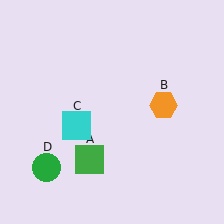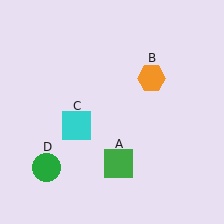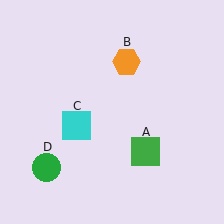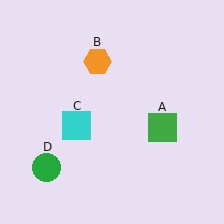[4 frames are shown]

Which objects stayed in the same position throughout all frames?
Cyan square (object C) and green circle (object D) remained stationary.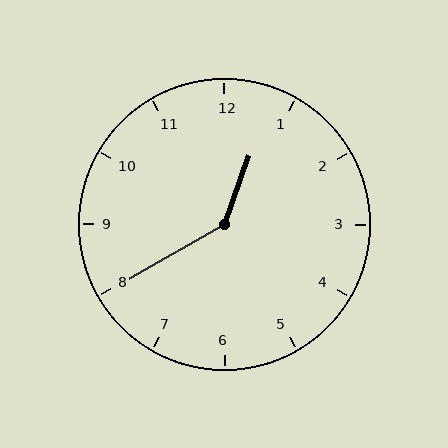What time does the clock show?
12:40.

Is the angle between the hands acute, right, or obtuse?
It is obtuse.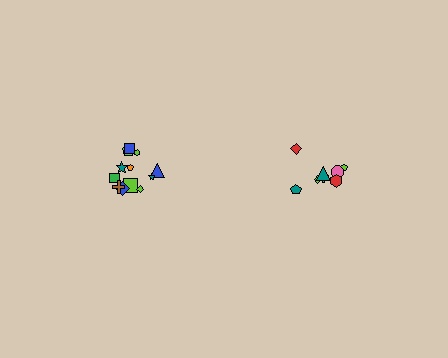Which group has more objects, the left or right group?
The left group.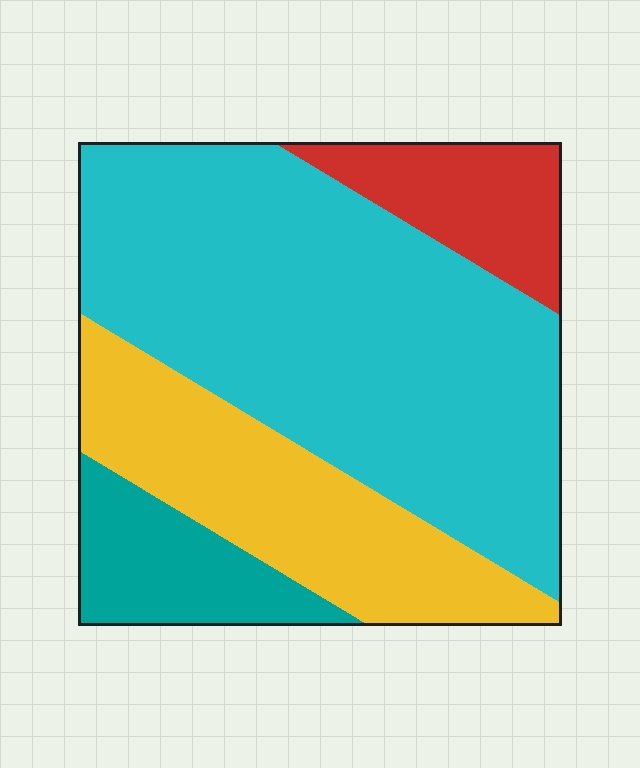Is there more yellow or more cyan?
Cyan.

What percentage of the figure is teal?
Teal takes up less than a sixth of the figure.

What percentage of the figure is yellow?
Yellow takes up less than a quarter of the figure.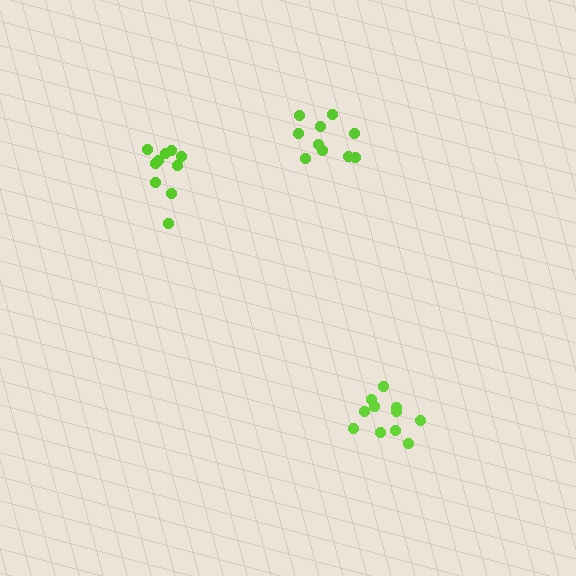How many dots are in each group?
Group 1: 10 dots, Group 2: 11 dots, Group 3: 10 dots (31 total).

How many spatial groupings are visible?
There are 3 spatial groupings.